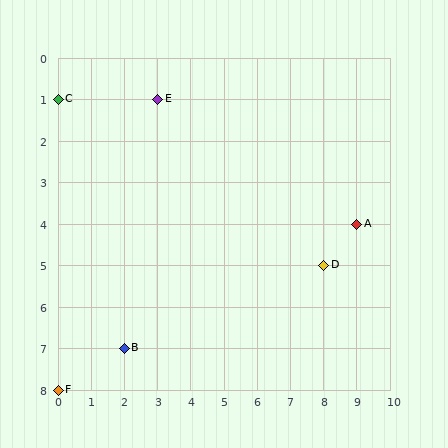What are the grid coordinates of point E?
Point E is at grid coordinates (3, 1).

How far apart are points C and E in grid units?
Points C and E are 3 columns apart.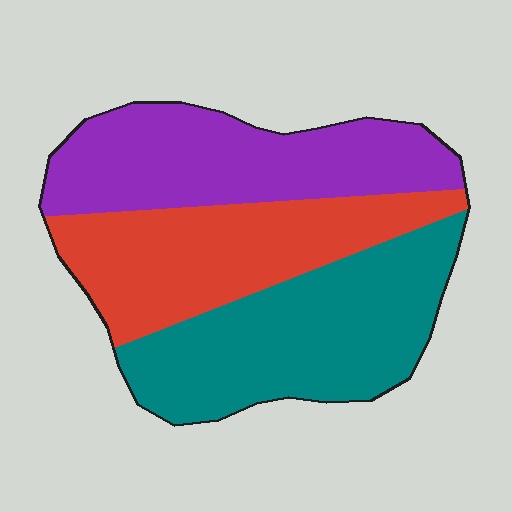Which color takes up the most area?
Teal, at roughly 35%.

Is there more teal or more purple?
Teal.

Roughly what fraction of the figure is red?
Red covers roughly 30% of the figure.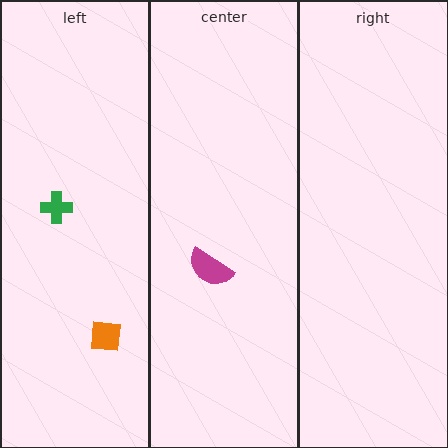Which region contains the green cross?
The left region.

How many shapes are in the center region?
1.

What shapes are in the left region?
The orange square, the green cross.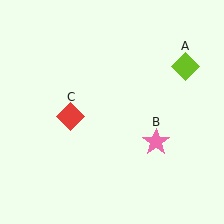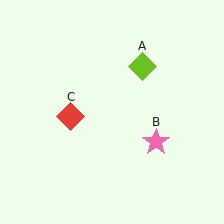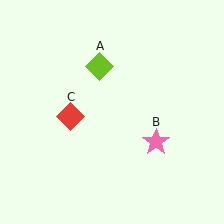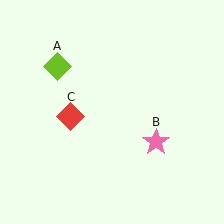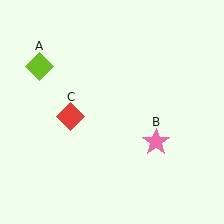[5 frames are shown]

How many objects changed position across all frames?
1 object changed position: lime diamond (object A).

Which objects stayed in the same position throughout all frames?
Pink star (object B) and red diamond (object C) remained stationary.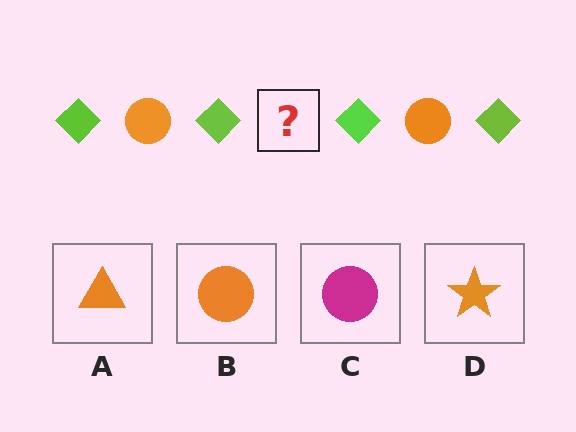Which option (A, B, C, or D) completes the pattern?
B.